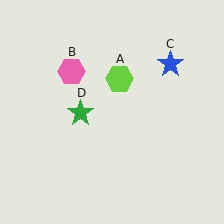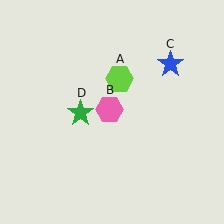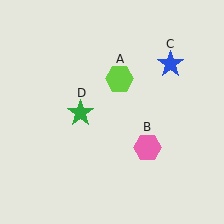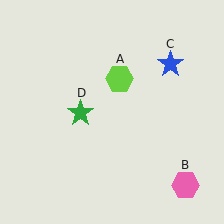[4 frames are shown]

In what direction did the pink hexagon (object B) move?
The pink hexagon (object B) moved down and to the right.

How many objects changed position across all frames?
1 object changed position: pink hexagon (object B).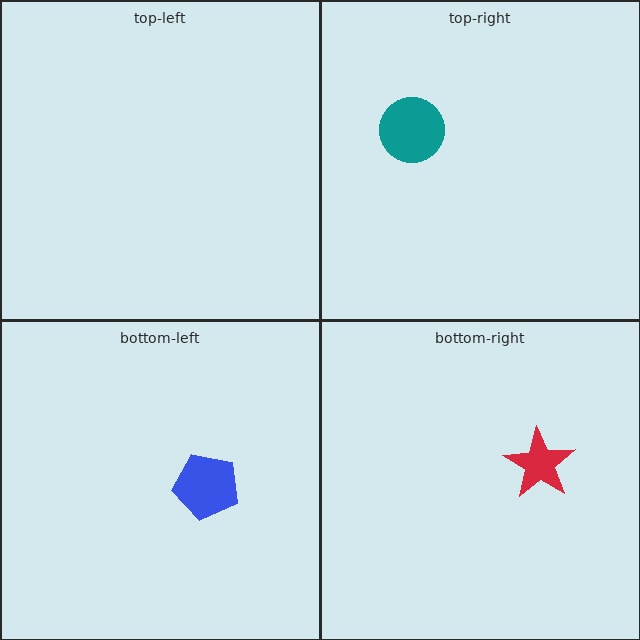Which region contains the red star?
The bottom-right region.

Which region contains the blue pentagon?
The bottom-left region.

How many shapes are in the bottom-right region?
1.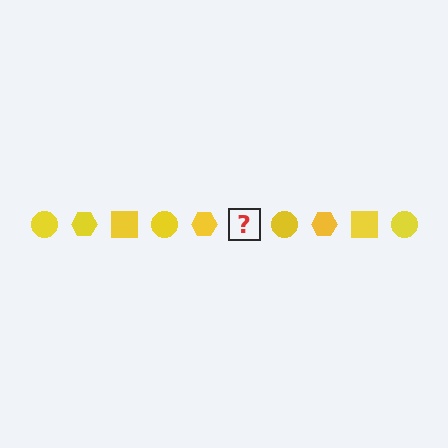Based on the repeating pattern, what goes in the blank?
The blank should be a yellow square.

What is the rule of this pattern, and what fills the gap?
The rule is that the pattern cycles through circle, hexagon, square shapes in yellow. The gap should be filled with a yellow square.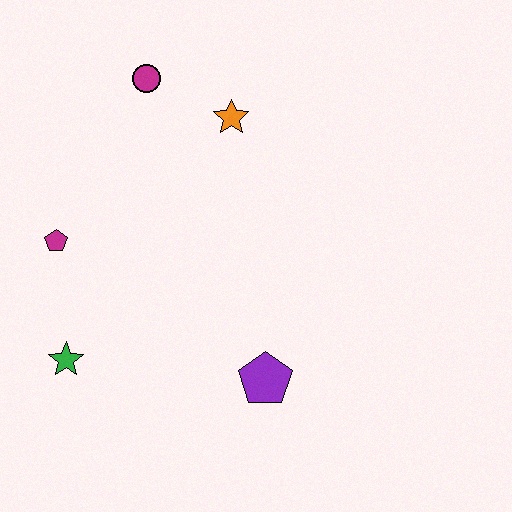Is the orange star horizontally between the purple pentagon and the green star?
Yes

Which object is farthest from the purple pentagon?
The magenta circle is farthest from the purple pentagon.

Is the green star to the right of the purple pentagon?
No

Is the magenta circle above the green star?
Yes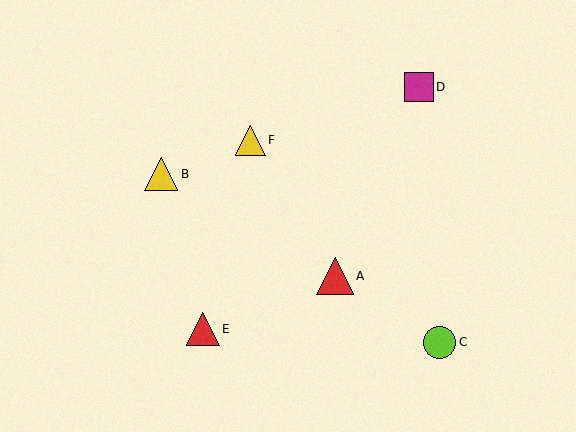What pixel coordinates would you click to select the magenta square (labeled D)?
Click at (419, 87) to select the magenta square D.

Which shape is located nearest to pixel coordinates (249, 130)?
The yellow triangle (labeled F) at (250, 140) is nearest to that location.